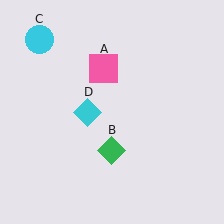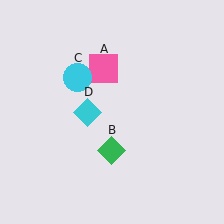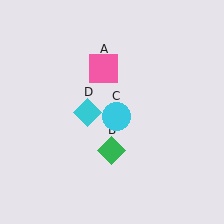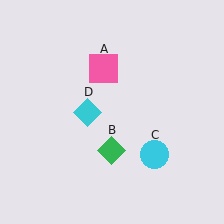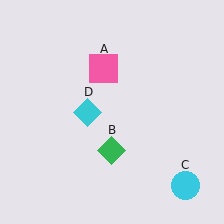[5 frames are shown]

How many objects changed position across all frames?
1 object changed position: cyan circle (object C).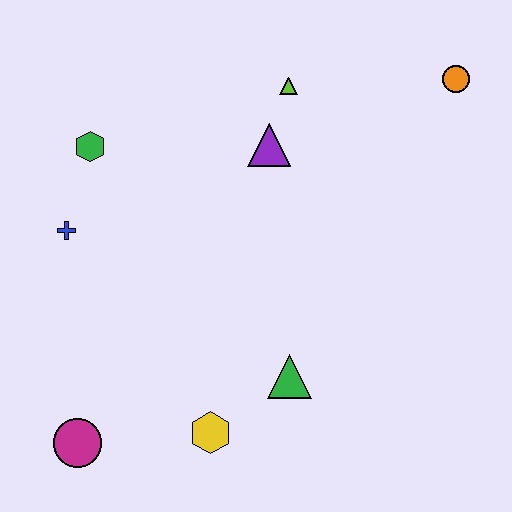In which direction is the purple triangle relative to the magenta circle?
The purple triangle is above the magenta circle.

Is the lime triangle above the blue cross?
Yes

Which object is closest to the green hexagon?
The blue cross is closest to the green hexagon.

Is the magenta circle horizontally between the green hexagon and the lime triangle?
No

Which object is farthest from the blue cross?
The orange circle is farthest from the blue cross.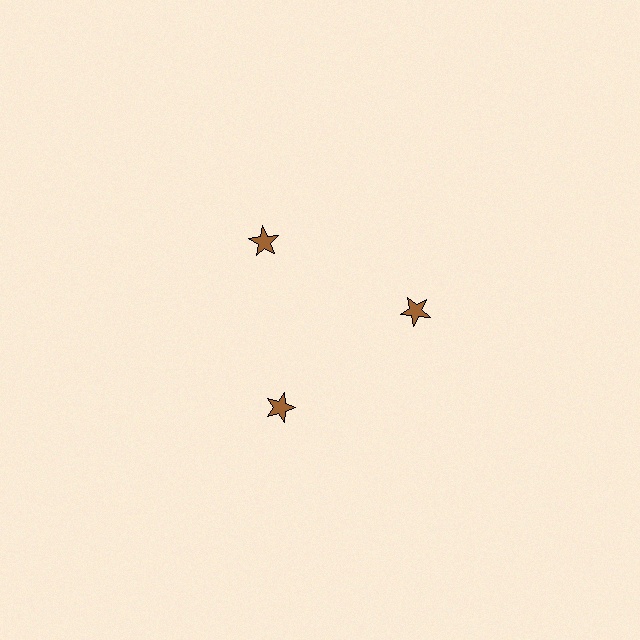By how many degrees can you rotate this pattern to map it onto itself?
The pattern maps onto itself every 120 degrees of rotation.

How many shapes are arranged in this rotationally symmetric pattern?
There are 3 shapes, arranged in 3 groups of 1.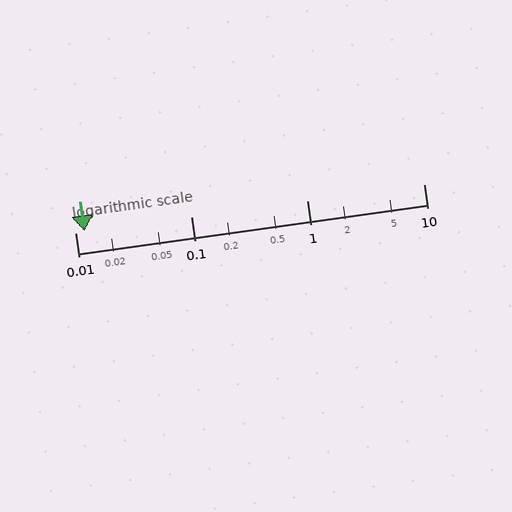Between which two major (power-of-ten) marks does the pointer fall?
The pointer is between 0.01 and 0.1.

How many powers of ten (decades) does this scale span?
The scale spans 3 decades, from 0.01 to 10.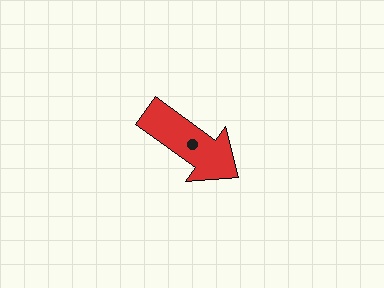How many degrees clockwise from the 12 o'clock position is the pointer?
Approximately 126 degrees.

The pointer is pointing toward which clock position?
Roughly 4 o'clock.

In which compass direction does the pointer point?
Southeast.